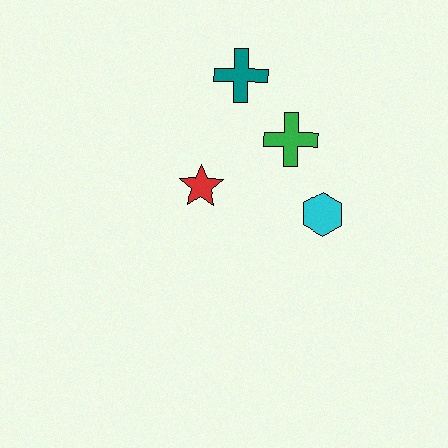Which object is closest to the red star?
The green cross is closest to the red star.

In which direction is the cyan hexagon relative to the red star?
The cyan hexagon is to the right of the red star.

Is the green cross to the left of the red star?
No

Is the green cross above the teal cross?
No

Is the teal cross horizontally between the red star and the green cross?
Yes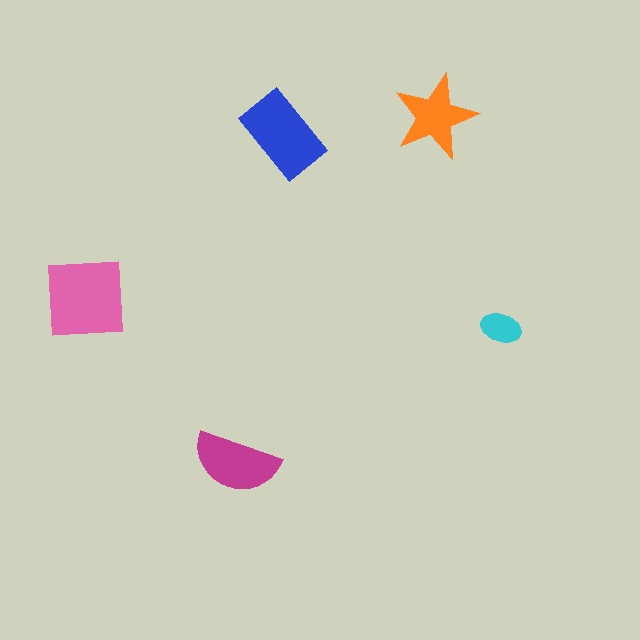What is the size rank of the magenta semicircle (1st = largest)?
3rd.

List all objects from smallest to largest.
The cyan ellipse, the orange star, the magenta semicircle, the blue rectangle, the pink square.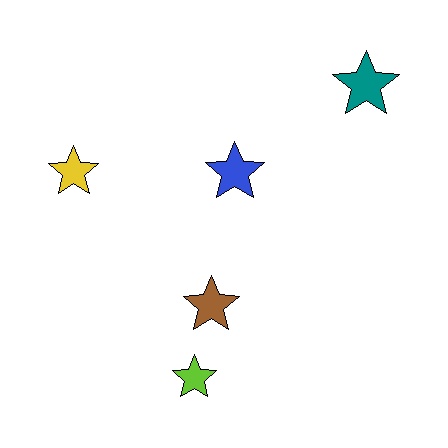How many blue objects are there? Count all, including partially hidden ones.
There is 1 blue object.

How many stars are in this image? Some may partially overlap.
There are 5 stars.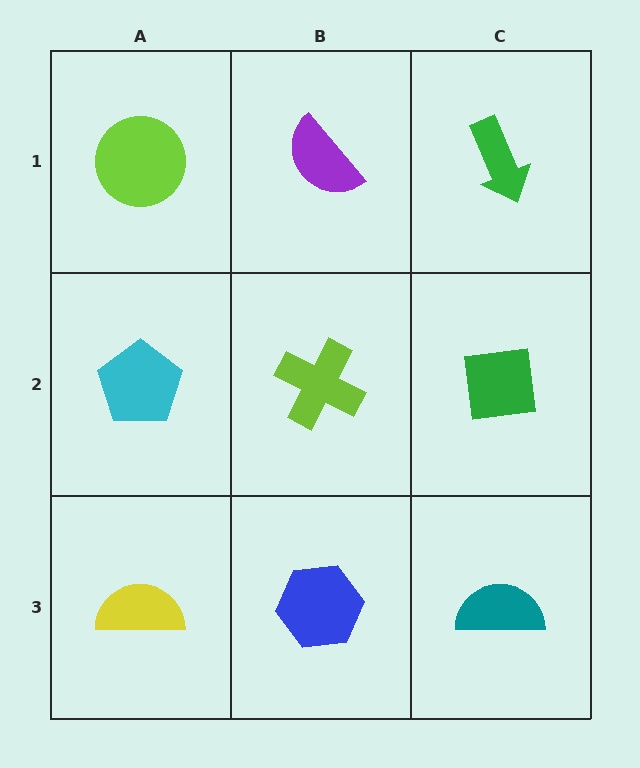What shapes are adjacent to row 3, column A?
A cyan pentagon (row 2, column A), a blue hexagon (row 3, column B).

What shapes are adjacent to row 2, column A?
A lime circle (row 1, column A), a yellow semicircle (row 3, column A), a lime cross (row 2, column B).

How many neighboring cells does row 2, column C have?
3.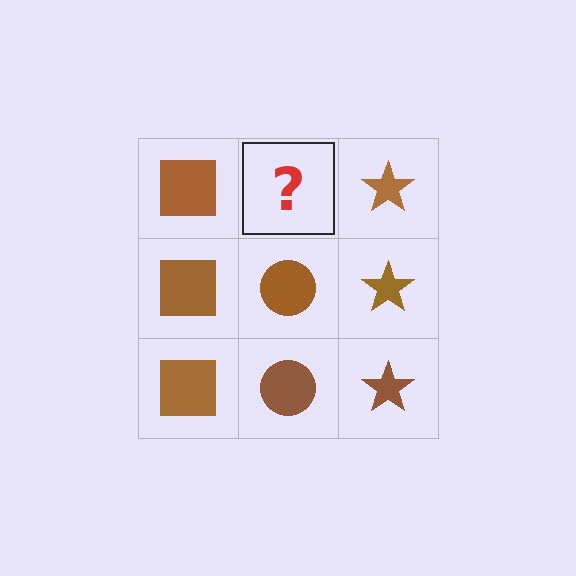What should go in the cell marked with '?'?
The missing cell should contain a brown circle.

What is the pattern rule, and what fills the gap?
The rule is that each column has a consistent shape. The gap should be filled with a brown circle.